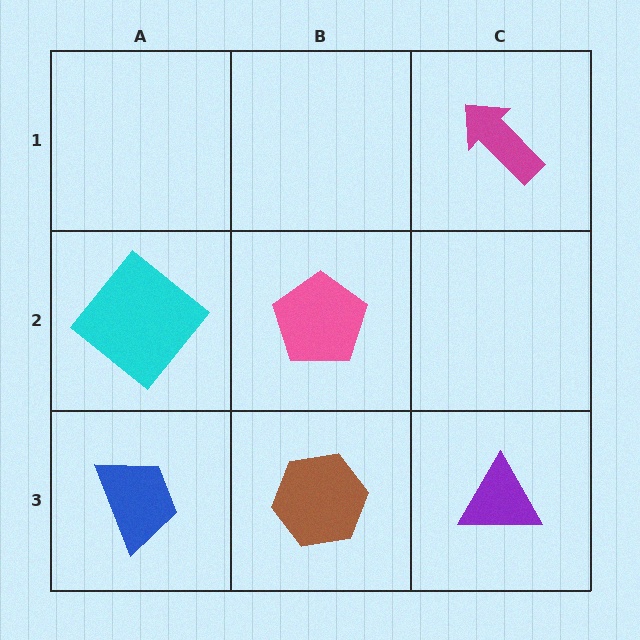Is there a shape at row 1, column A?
No, that cell is empty.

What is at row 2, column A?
A cyan diamond.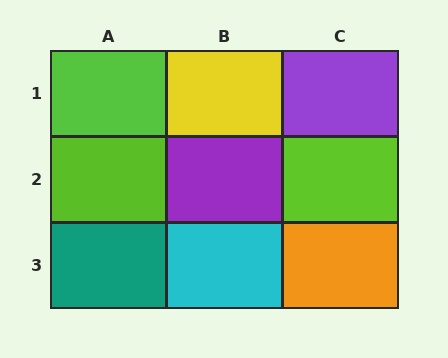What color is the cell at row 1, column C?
Purple.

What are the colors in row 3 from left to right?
Teal, cyan, orange.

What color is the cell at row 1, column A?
Lime.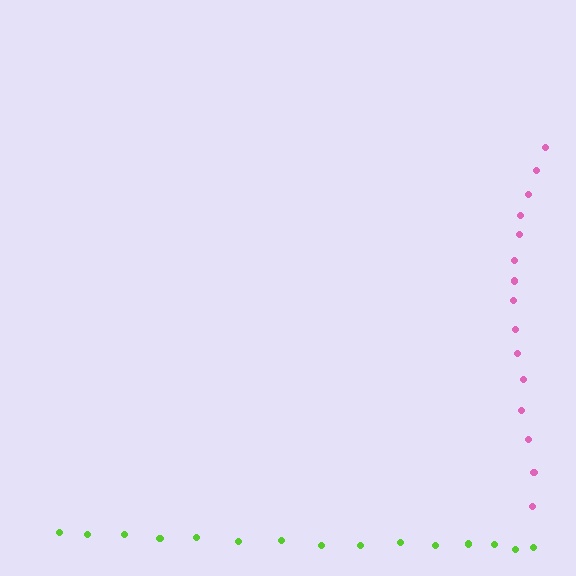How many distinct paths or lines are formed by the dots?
There are 2 distinct paths.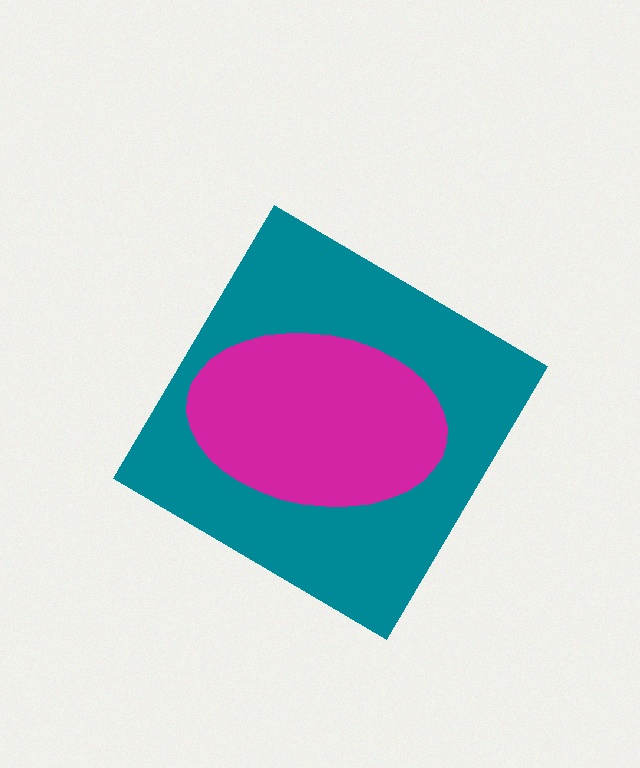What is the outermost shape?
The teal diamond.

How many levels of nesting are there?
2.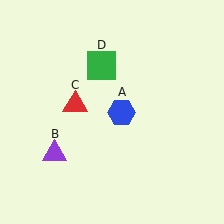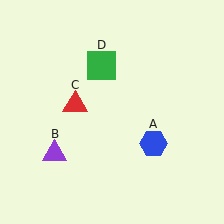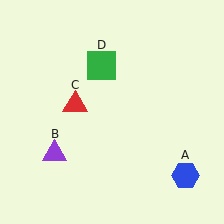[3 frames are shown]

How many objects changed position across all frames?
1 object changed position: blue hexagon (object A).